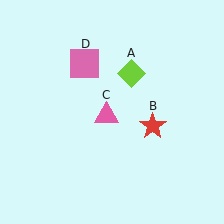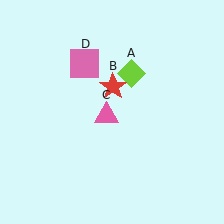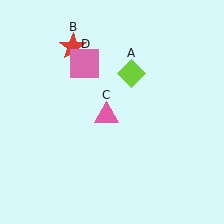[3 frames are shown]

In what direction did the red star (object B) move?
The red star (object B) moved up and to the left.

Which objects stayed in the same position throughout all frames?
Lime diamond (object A) and pink triangle (object C) and pink square (object D) remained stationary.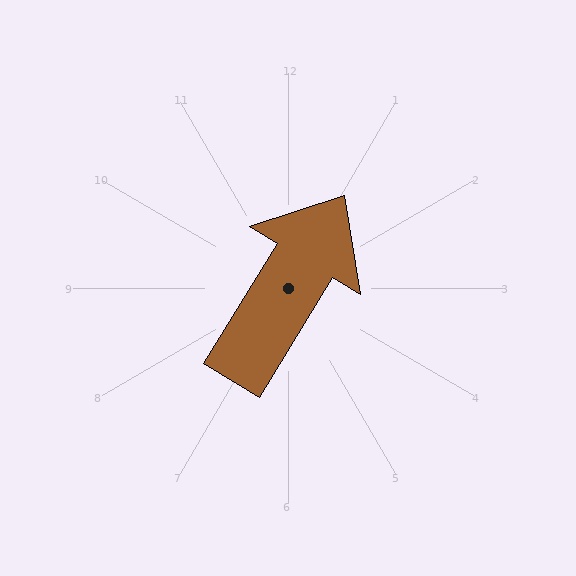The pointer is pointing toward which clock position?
Roughly 1 o'clock.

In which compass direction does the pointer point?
Northeast.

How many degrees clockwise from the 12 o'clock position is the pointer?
Approximately 31 degrees.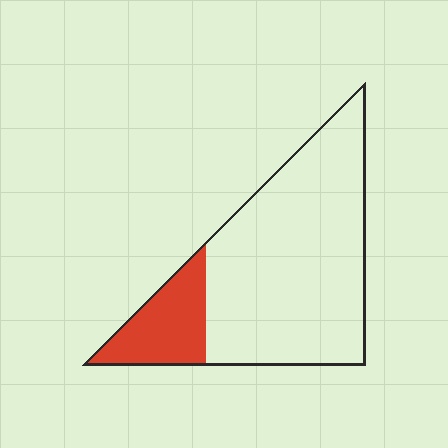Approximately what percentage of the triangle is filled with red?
Approximately 20%.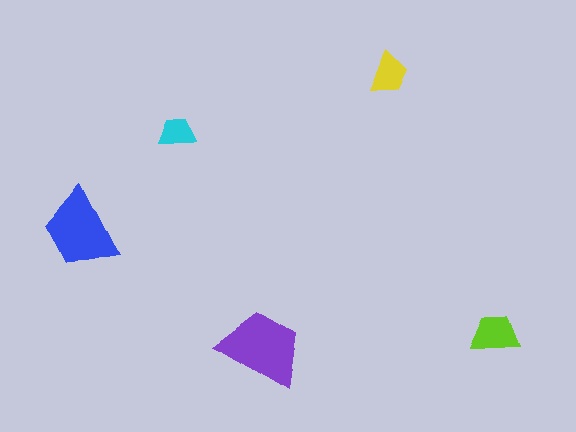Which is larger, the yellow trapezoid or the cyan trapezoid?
The yellow one.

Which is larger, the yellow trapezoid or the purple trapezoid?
The purple one.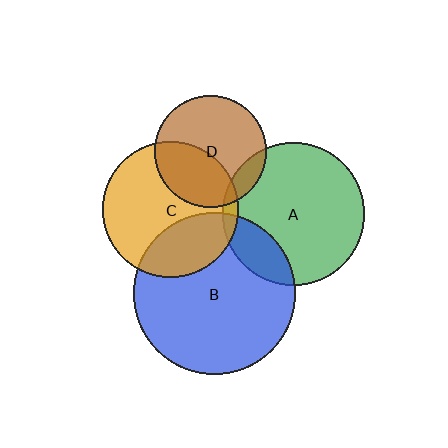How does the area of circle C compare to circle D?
Approximately 1.5 times.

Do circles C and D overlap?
Yes.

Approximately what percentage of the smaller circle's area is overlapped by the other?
Approximately 40%.